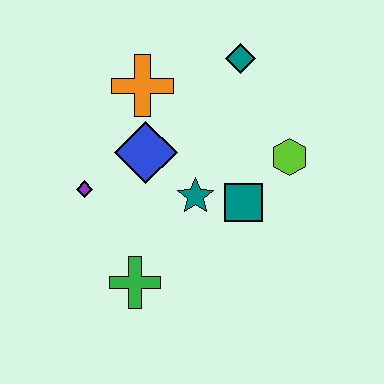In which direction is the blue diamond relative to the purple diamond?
The blue diamond is to the right of the purple diamond.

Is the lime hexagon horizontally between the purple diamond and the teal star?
No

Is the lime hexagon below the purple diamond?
No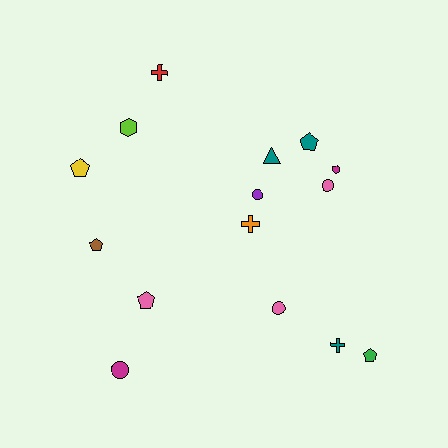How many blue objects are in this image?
There are no blue objects.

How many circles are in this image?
There are 4 circles.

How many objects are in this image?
There are 15 objects.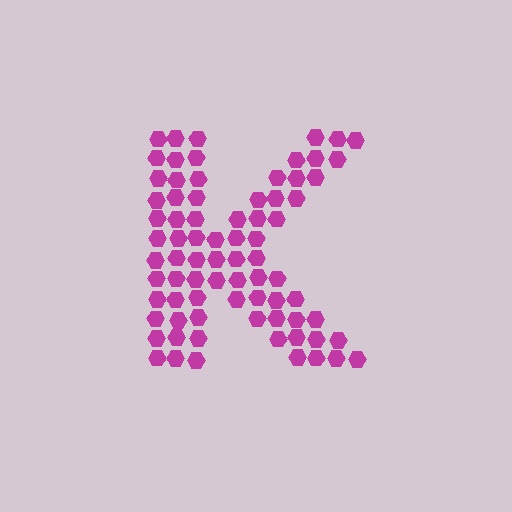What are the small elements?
The small elements are hexagons.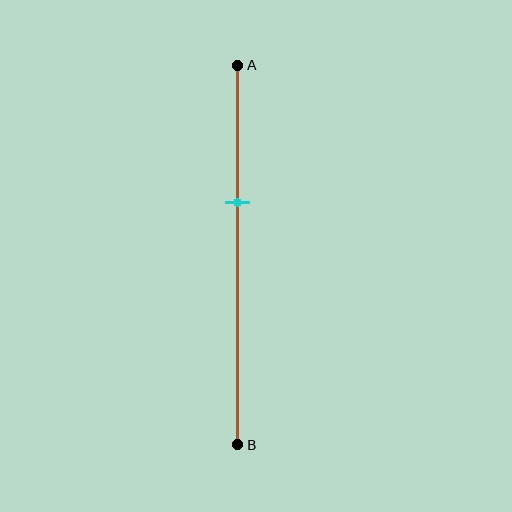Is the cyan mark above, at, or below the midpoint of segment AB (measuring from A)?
The cyan mark is above the midpoint of segment AB.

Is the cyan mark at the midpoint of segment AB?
No, the mark is at about 35% from A, not at the 50% midpoint.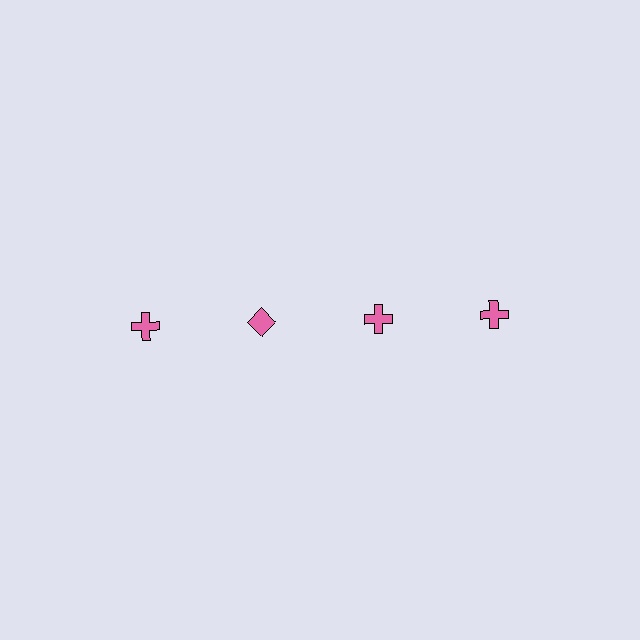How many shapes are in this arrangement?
There are 4 shapes arranged in a grid pattern.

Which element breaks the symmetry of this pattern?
The pink diamond in the top row, second from left column breaks the symmetry. All other shapes are pink crosses.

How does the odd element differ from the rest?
It has a different shape: diamond instead of cross.